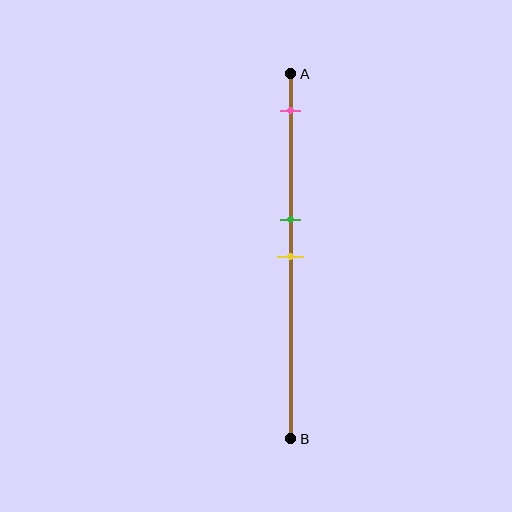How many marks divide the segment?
There are 3 marks dividing the segment.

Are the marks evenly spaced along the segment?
No, the marks are not evenly spaced.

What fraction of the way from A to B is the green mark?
The green mark is approximately 40% (0.4) of the way from A to B.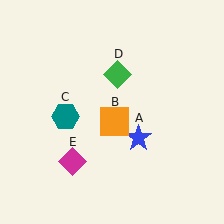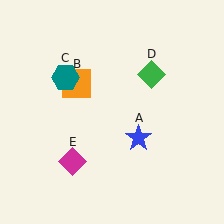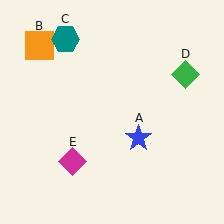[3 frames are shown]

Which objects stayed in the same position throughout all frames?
Blue star (object A) and magenta diamond (object E) remained stationary.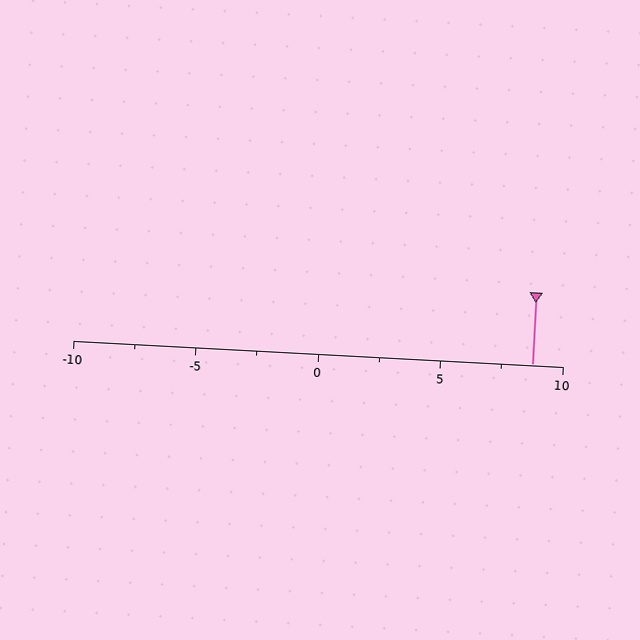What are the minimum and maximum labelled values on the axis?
The axis runs from -10 to 10.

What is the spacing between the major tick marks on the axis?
The major ticks are spaced 5 apart.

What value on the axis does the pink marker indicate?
The marker indicates approximately 8.8.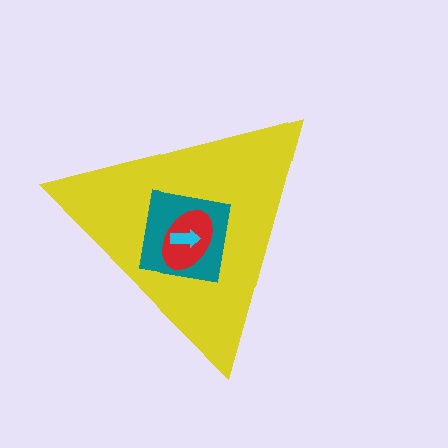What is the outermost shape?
The yellow triangle.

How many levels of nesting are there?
4.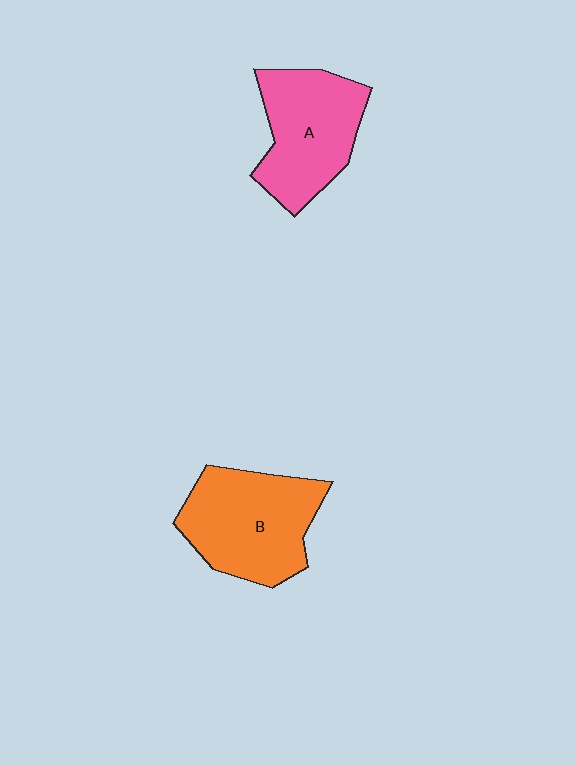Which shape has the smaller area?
Shape A (pink).